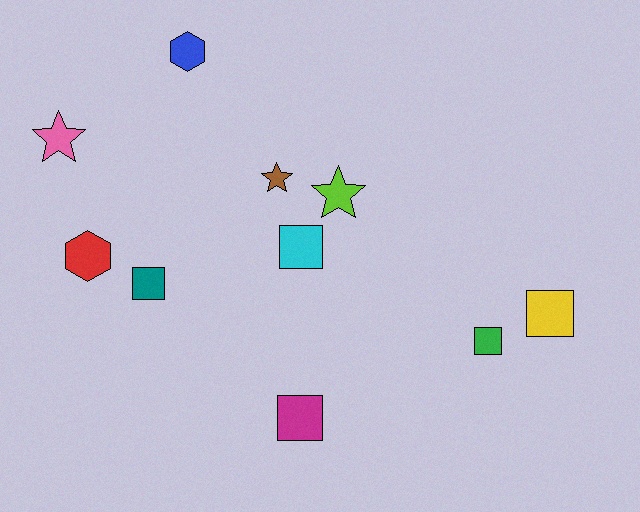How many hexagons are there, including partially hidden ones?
There are 2 hexagons.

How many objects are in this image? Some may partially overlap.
There are 10 objects.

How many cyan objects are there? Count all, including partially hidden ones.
There is 1 cyan object.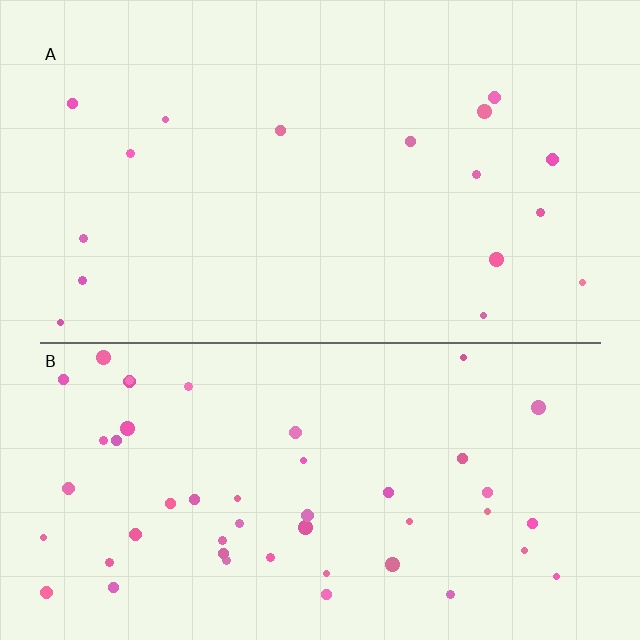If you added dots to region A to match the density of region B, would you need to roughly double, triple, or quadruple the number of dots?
Approximately triple.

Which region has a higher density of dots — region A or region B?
B (the bottom).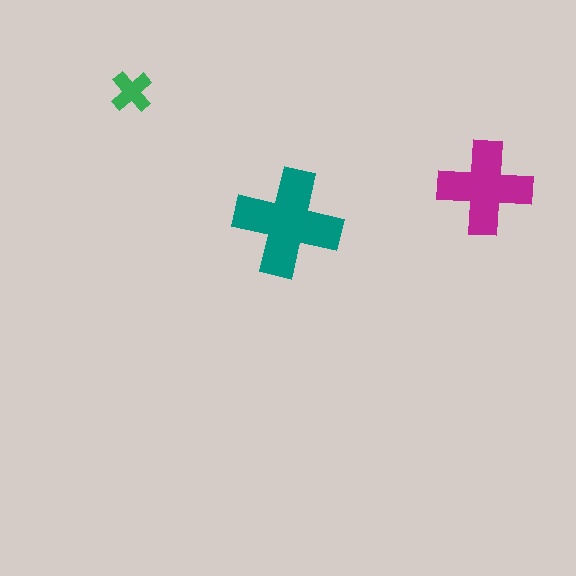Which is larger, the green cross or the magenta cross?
The magenta one.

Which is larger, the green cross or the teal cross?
The teal one.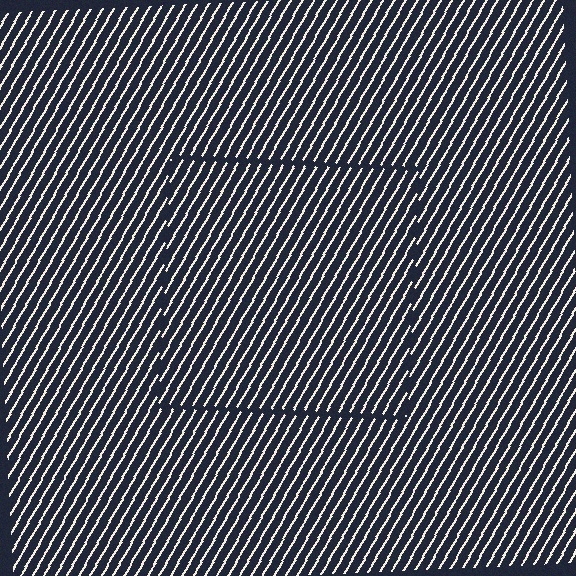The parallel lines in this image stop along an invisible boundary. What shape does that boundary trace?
An illusory square. The interior of the shape contains the same grating, shifted by half a period — the contour is defined by the phase discontinuity where line-ends from the inner and outer gratings abut.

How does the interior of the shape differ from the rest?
The interior of the shape contains the same grating, shifted by half a period — the contour is defined by the phase discontinuity where line-ends from the inner and outer gratings abut.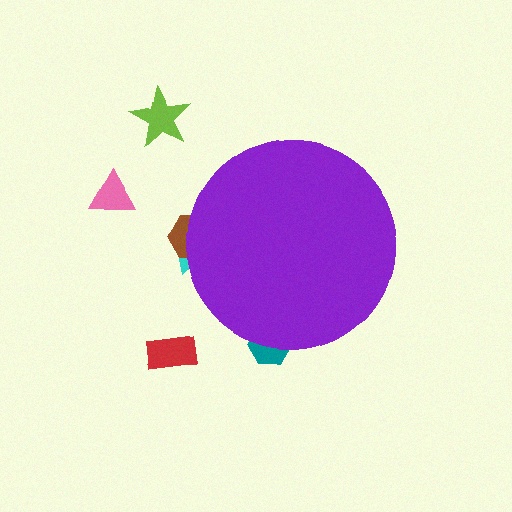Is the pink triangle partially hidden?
No, the pink triangle is fully visible.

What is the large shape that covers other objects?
A purple circle.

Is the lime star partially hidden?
No, the lime star is fully visible.